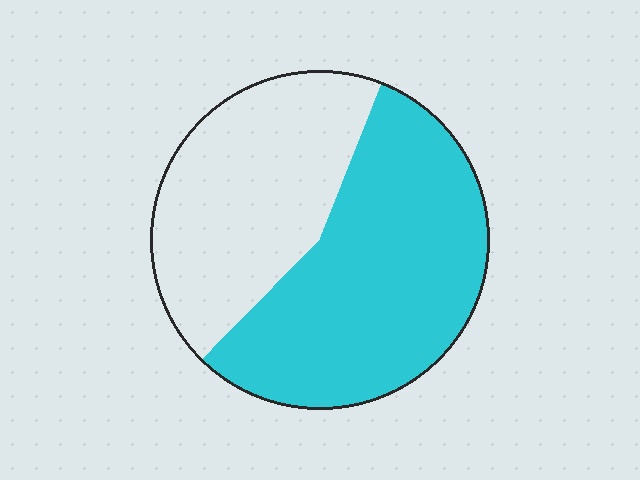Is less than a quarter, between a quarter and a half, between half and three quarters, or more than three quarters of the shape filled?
Between half and three quarters.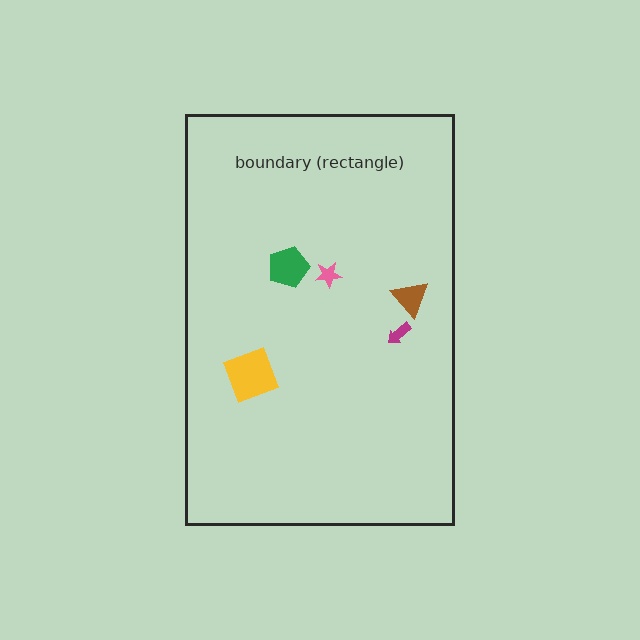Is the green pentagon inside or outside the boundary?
Inside.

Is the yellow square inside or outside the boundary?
Inside.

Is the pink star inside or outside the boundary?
Inside.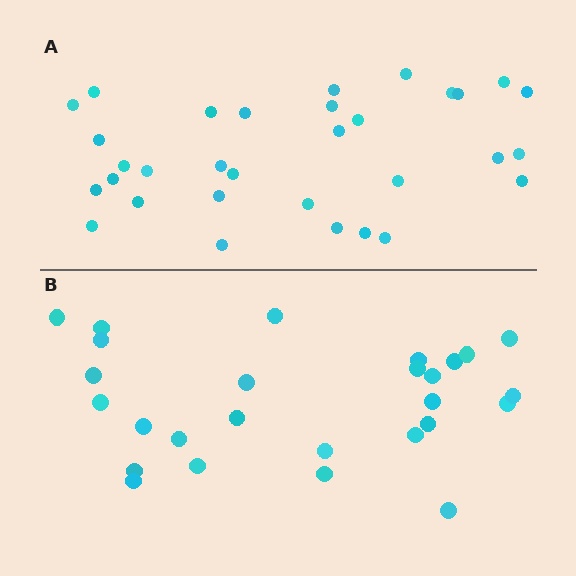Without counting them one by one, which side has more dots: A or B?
Region A (the top region) has more dots.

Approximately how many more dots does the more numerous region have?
Region A has about 5 more dots than region B.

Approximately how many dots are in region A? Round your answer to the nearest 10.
About 30 dots. (The exact count is 32, which rounds to 30.)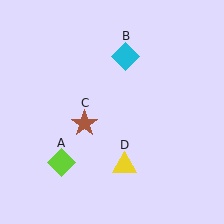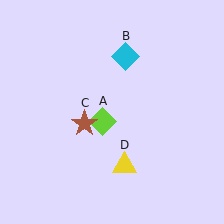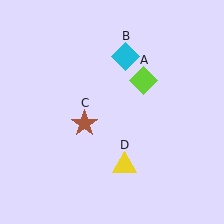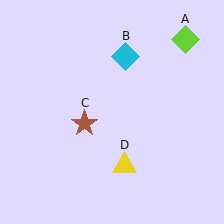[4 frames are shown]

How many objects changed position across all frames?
1 object changed position: lime diamond (object A).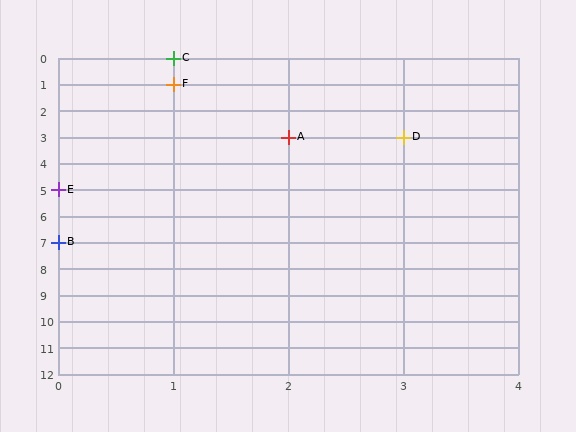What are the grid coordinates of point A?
Point A is at grid coordinates (2, 3).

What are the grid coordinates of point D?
Point D is at grid coordinates (3, 3).